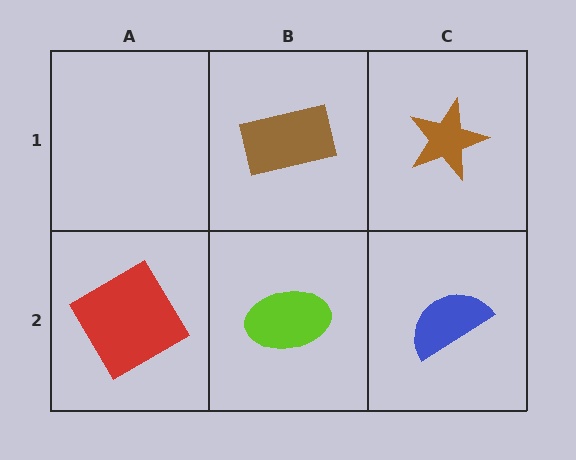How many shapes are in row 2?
3 shapes.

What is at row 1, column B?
A brown rectangle.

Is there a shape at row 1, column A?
No, that cell is empty.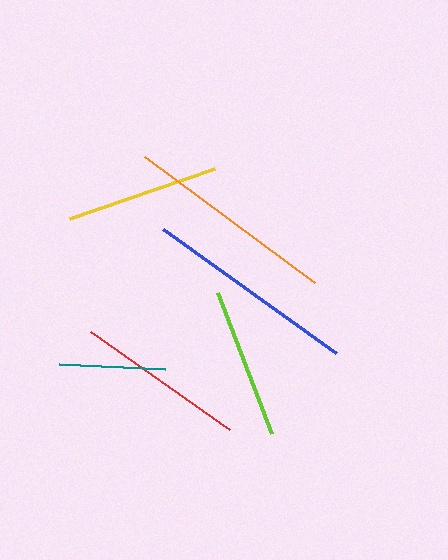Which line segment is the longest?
The blue line is the longest at approximately 213 pixels.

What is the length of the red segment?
The red segment is approximately 170 pixels long.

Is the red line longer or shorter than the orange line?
The orange line is longer than the red line.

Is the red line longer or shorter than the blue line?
The blue line is longer than the red line.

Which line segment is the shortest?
The teal line is the shortest at approximately 107 pixels.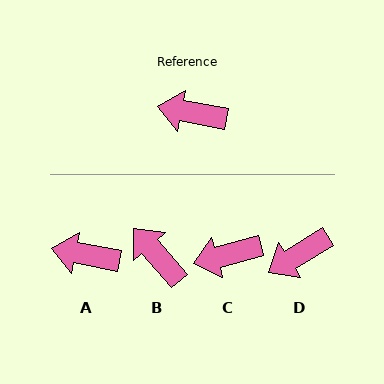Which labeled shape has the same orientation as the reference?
A.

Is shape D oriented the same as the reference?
No, it is off by about 42 degrees.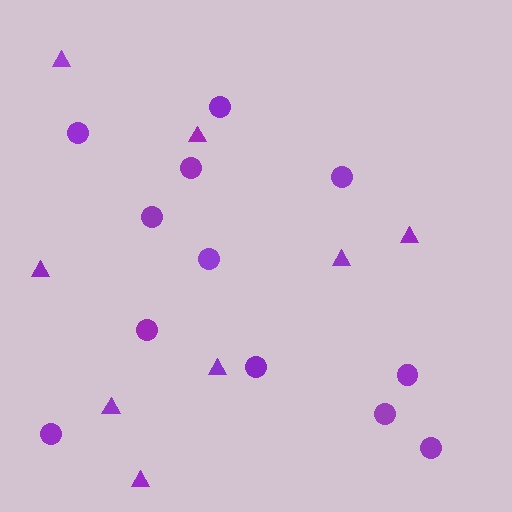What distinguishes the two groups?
There are 2 groups: one group of circles (12) and one group of triangles (8).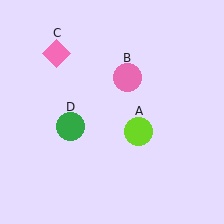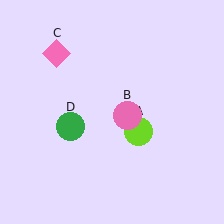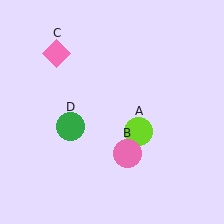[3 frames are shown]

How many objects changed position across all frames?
1 object changed position: pink circle (object B).